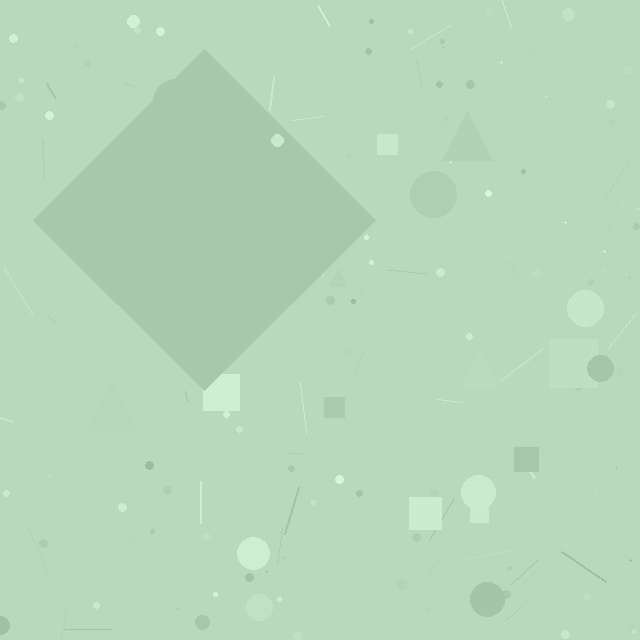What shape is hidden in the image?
A diamond is hidden in the image.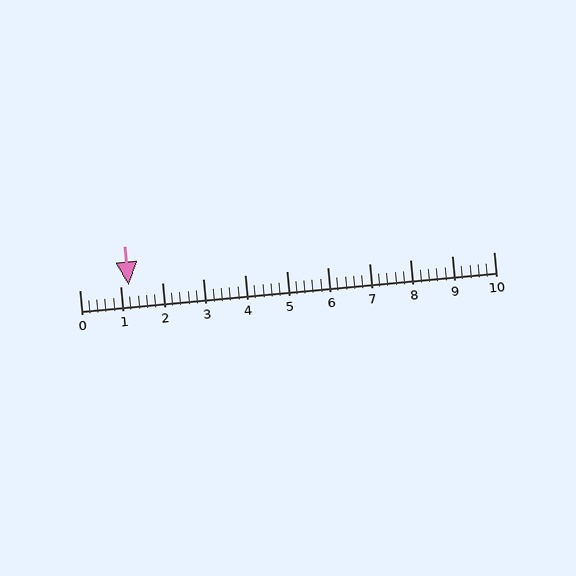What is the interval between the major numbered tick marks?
The major tick marks are spaced 1 units apart.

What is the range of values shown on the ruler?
The ruler shows values from 0 to 10.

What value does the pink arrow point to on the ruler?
The pink arrow points to approximately 1.2.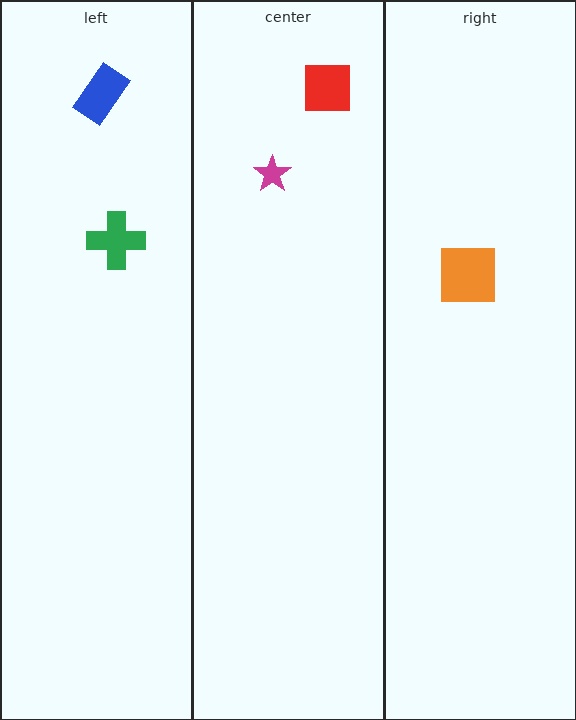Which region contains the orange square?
The right region.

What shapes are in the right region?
The orange square.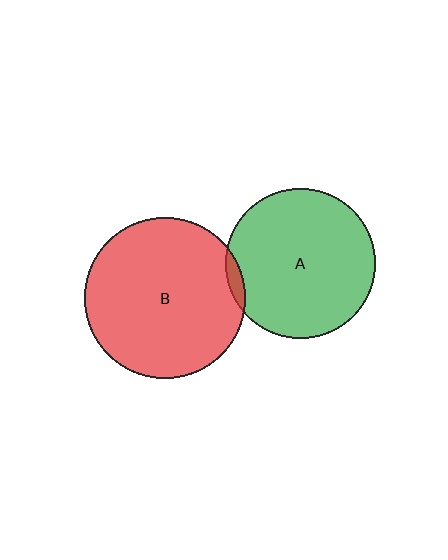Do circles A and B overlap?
Yes.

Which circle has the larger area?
Circle B (red).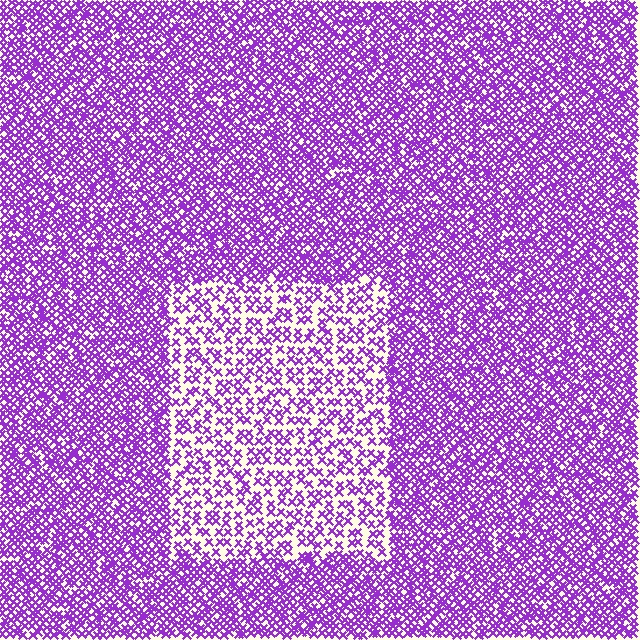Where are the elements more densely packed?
The elements are more densely packed outside the rectangle boundary.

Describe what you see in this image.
The image contains small purple elements arranged at two different densities. A rectangle-shaped region is visible where the elements are less densely packed than the surrounding area.